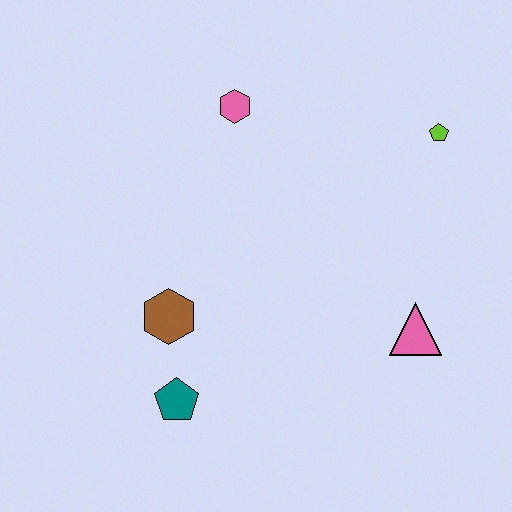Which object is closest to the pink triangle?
The lime pentagon is closest to the pink triangle.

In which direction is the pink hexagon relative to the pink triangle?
The pink hexagon is above the pink triangle.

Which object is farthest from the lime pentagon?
The teal pentagon is farthest from the lime pentagon.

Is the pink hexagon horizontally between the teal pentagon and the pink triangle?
Yes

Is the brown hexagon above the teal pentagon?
Yes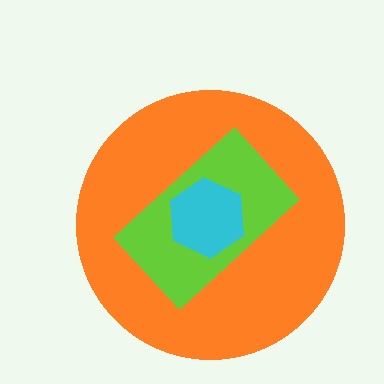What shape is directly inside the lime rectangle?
The cyan hexagon.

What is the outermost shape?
The orange circle.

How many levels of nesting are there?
3.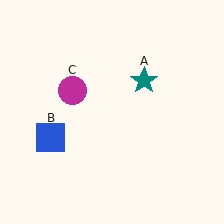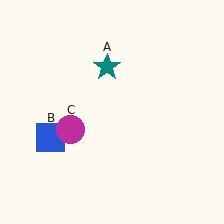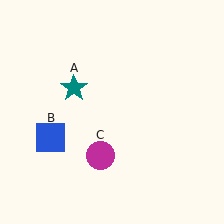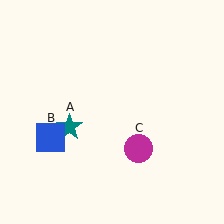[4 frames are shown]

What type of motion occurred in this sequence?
The teal star (object A), magenta circle (object C) rotated counterclockwise around the center of the scene.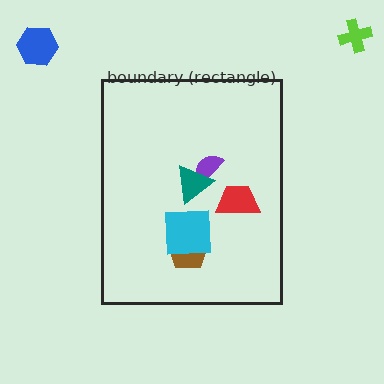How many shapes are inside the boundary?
5 inside, 2 outside.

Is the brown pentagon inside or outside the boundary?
Inside.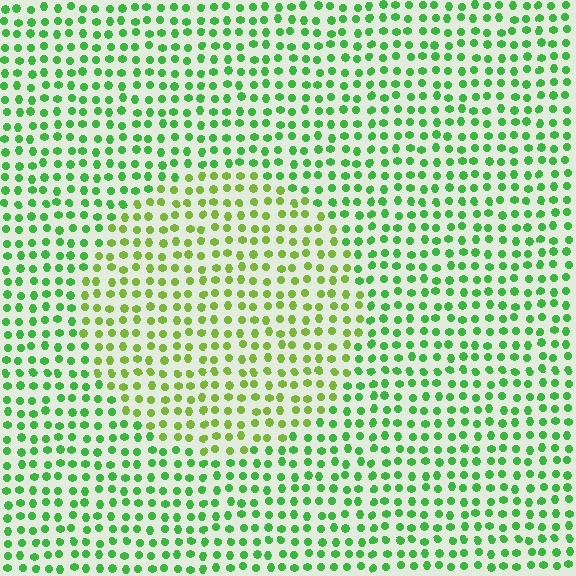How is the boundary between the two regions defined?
The boundary is defined purely by a slight shift in hue (about 33 degrees). Spacing, size, and orientation are identical on both sides.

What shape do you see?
I see a circle.